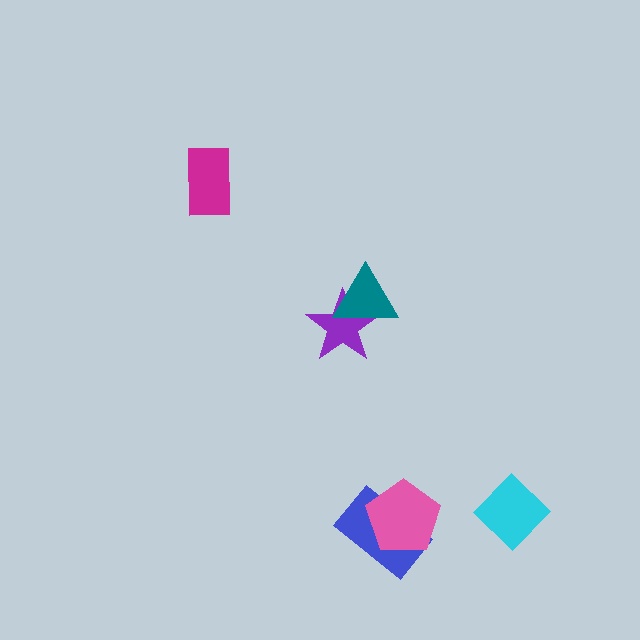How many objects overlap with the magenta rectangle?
0 objects overlap with the magenta rectangle.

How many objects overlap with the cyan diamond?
0 objects overlap with the cyan diamond.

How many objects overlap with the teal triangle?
1 object overlaps with the teal triangle.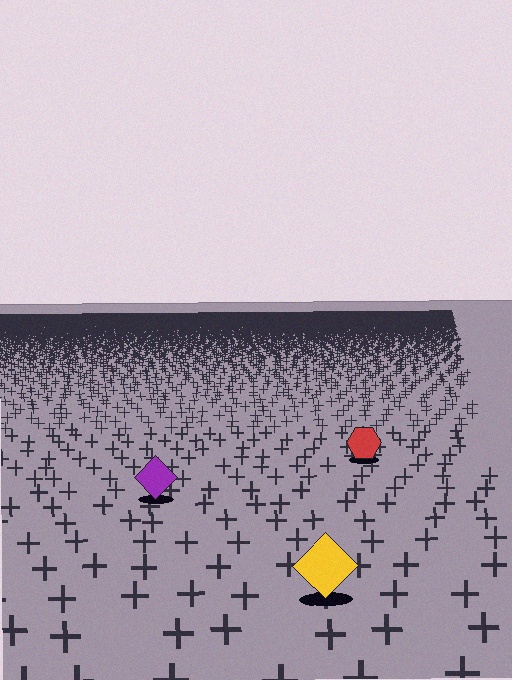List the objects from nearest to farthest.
From nearest to farthest: the yellow diamond, the purple diamond, the red hexagon.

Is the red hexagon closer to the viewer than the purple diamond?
No. The purple diamond is closer — you can tell from the texture gradient: the ground texture is coarser near it.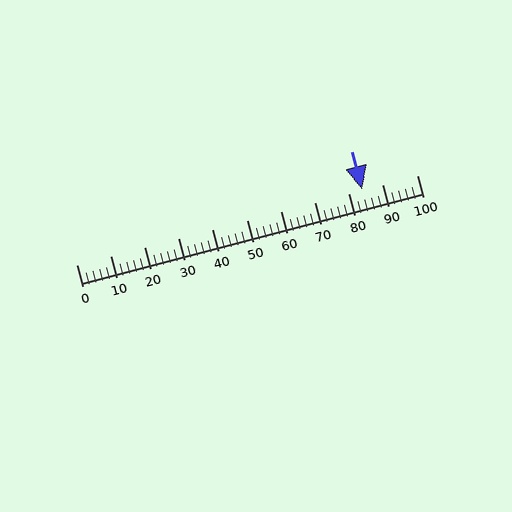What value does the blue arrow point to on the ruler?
The blue arrow points to approximately 84.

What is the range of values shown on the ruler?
The ruler shows values from 0 to 100.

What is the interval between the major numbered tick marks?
The major tick marks are spaced 10 units apart.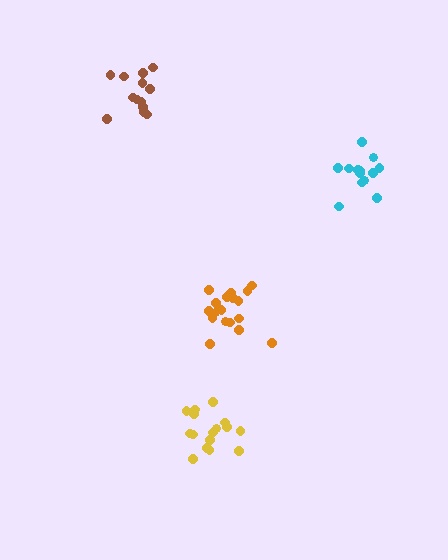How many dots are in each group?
Group 1: 13 dots, Group 2: 13 dots, Group 3: 16 dots, Group 4: 18 dots (60 total).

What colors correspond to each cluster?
The clusters are colored: cyan, brown, yellow, orange.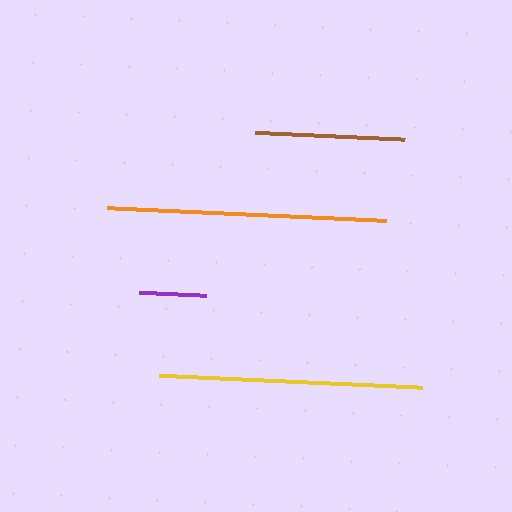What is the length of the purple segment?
The purple segment is approximately 67 pixels long.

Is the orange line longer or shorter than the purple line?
The orange line is longer than the purple line.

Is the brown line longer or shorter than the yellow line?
The yellow line is longer than the brown line.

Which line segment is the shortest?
The purple line is the shortest at approximately 67 pixels.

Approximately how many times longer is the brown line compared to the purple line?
The brown line is approximately 2.2 times the length of the purple line.